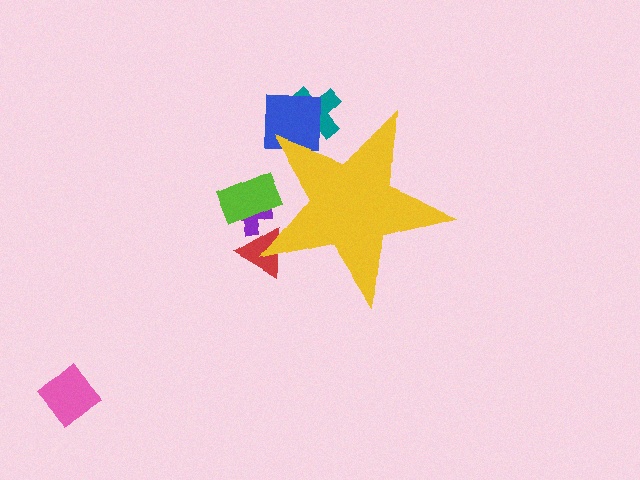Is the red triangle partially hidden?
Yes, the red triangle is partially hidden behind the yellow star.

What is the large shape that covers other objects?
A yellow star.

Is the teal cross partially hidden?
Yes, the teal cross is partially hidden behind the yellow star.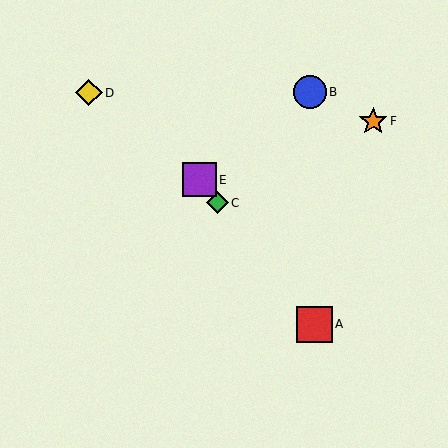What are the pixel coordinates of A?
Object A is at (315, 324).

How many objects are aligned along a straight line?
3 objects (A, C, E) are aligned along a straight line.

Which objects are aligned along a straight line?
Objects A, C, E are aligned along a straight line.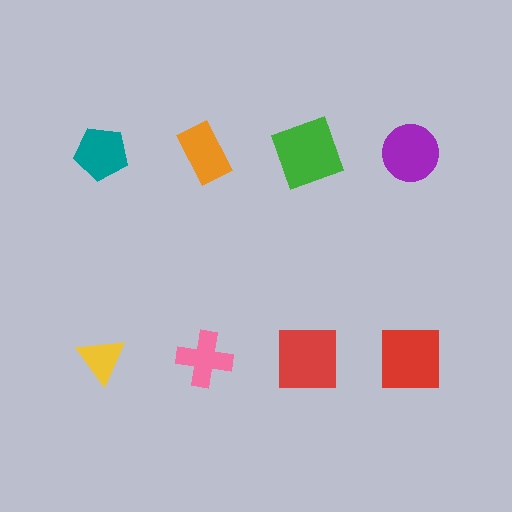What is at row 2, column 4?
A red square.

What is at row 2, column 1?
A yellow triangle.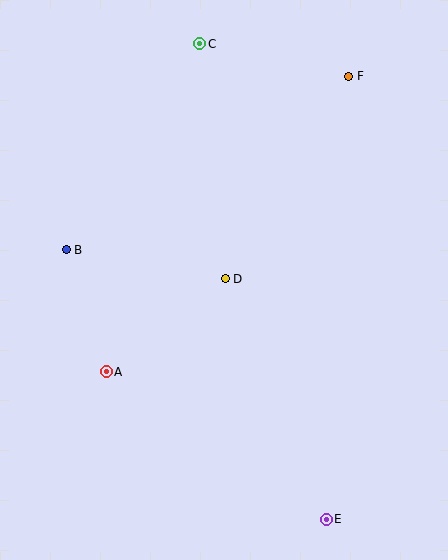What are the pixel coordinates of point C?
Point C is at (200, 44).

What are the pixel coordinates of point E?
Point E is at (326, 519).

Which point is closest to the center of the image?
Point D at (225, 279) is closest to the center.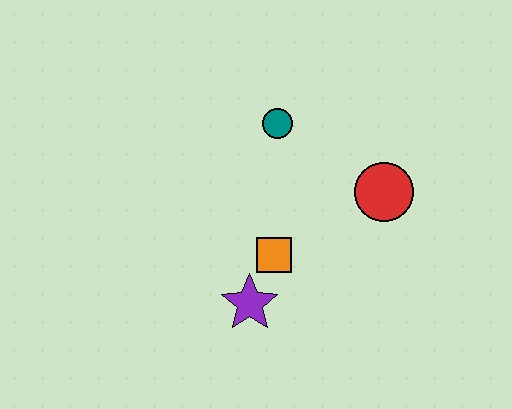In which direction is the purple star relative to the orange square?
The purple star is below the orange square.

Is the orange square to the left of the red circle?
Yes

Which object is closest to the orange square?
The purple star is closest to the orange square.